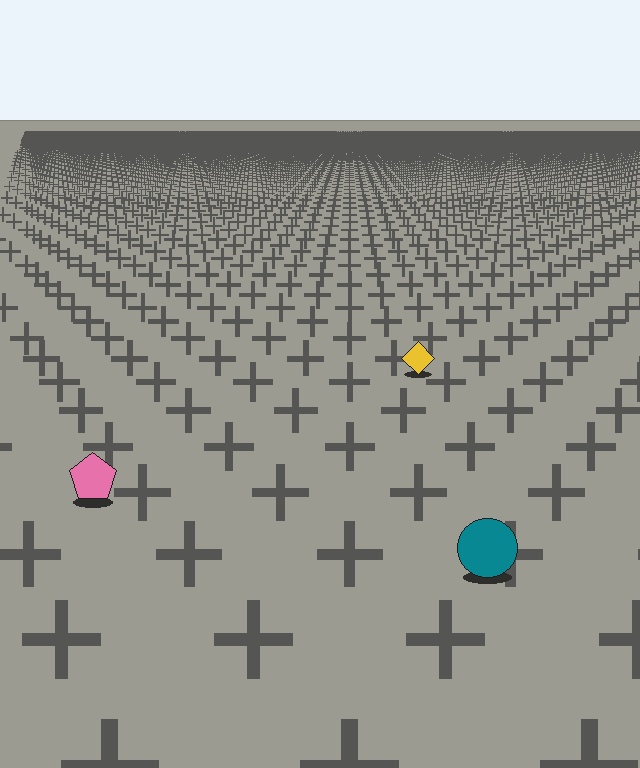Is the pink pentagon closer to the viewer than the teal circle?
No. The teal circle is closer — you can tell from the texture gradient: the ground texture is coarser near it.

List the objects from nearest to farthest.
From nearest to farthest: the teal circle, the pink pentagon, the yellow diamond.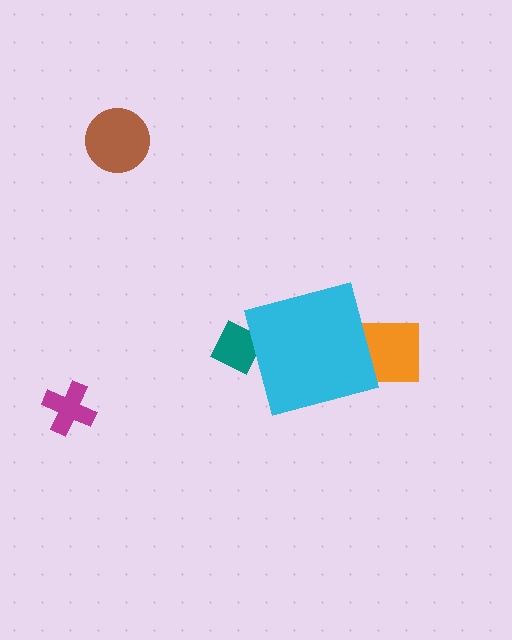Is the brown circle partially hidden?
No, the brown circle is fully visible.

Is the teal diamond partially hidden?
Yes, the teal diamond is partially hidden behind the cyan square.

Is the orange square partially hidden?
Yes, the orange square is partially hidden behind the cyan square.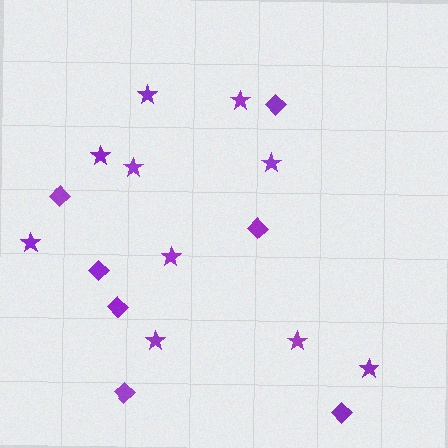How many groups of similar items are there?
There are 2 groups: one group of stars (10) and one group of diamonds (7).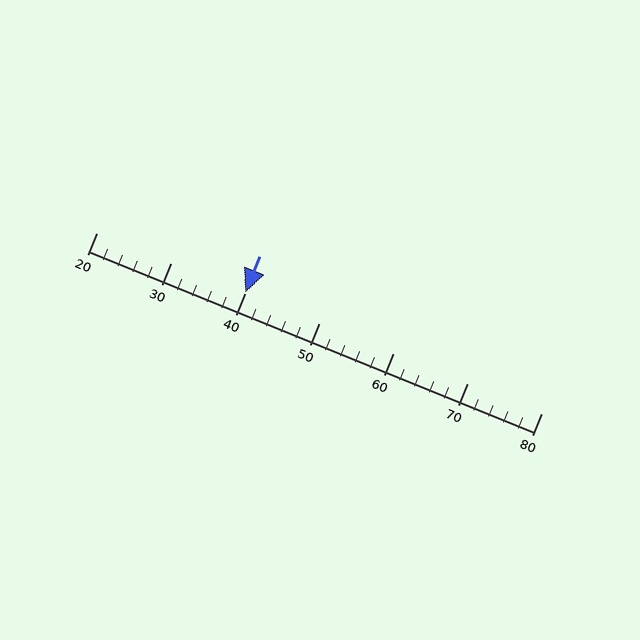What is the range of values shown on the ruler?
The ruler shows values from 20 to 80.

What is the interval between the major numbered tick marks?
The major tick marks are spaced 10 units apart.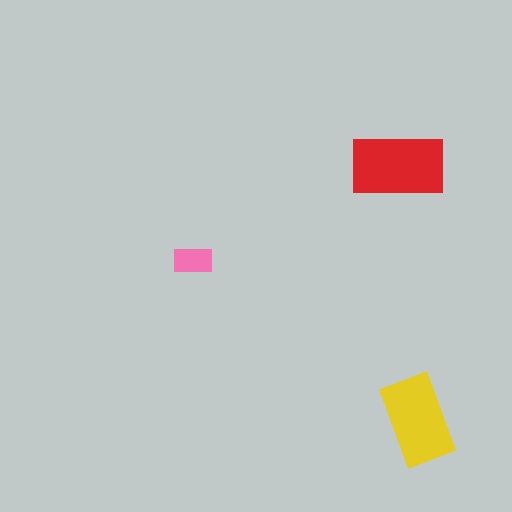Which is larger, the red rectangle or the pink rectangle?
The red one.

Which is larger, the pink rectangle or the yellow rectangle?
The yellow one.